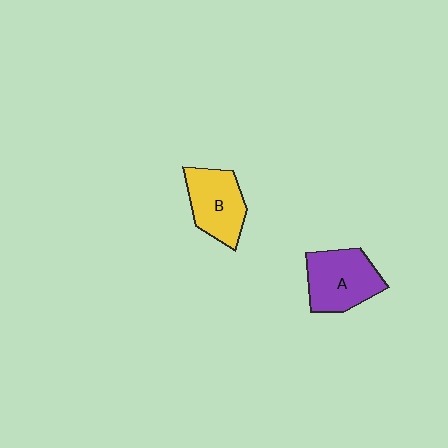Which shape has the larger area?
Shape A (purple).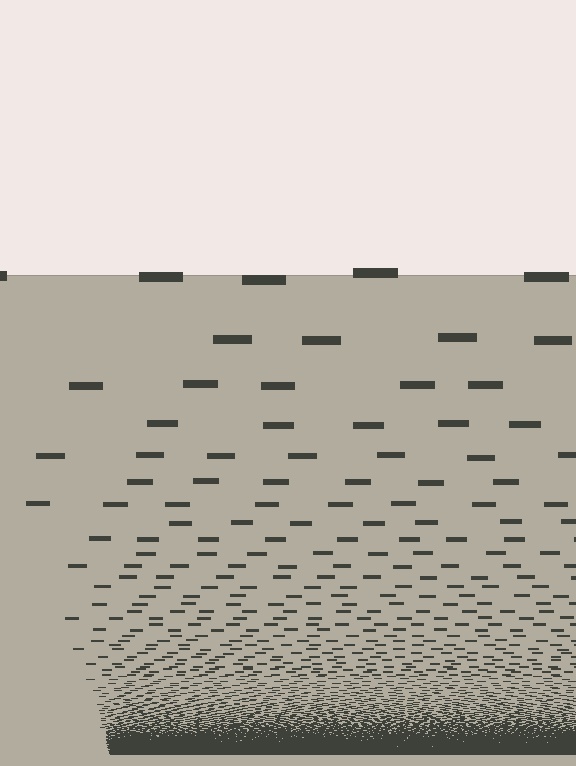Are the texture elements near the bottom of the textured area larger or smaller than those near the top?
Smaller. The gradient is inverted — elements near the bottom are smaller and denser.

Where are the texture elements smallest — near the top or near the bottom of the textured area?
Near the bottom.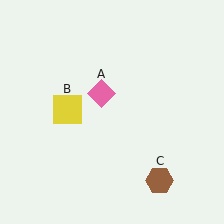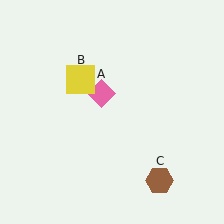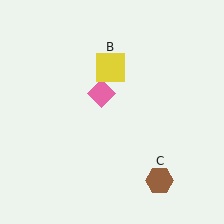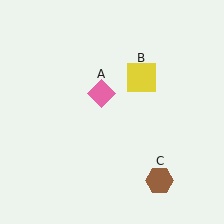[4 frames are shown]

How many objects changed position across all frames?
1 object changed position: yellow square (object B).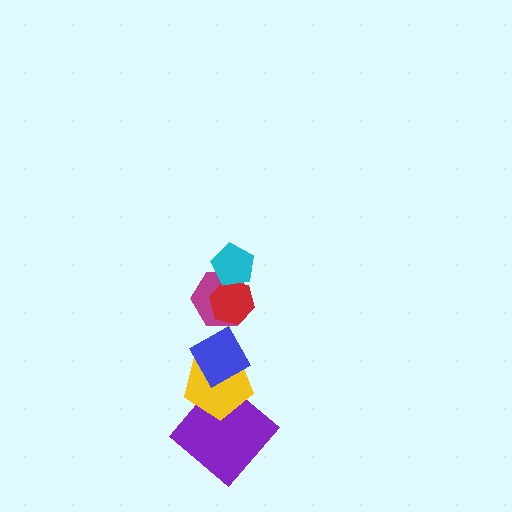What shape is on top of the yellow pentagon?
The blue diamond is on top of the yellow pentagon.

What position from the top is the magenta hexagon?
The magenta hexagon is 3rd from the top.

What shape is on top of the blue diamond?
The magenta hexagon is on top of the blue diamond.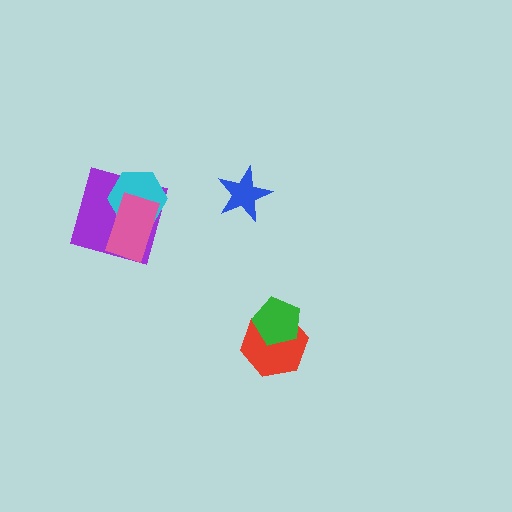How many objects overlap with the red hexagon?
1 object overlaps with the red hexagon.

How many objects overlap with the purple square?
2 objects overlap with the purple square.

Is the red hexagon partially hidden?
Yes, it is partially covered by another shape.